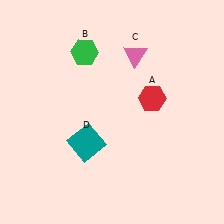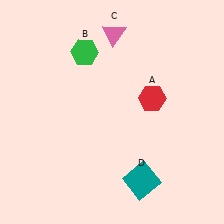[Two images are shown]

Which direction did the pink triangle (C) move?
The pink triangle (C) moved left.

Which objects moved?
The objects that moved are: the pink triangle (C), the teal square (D).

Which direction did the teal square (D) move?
The teal square (D) moved right.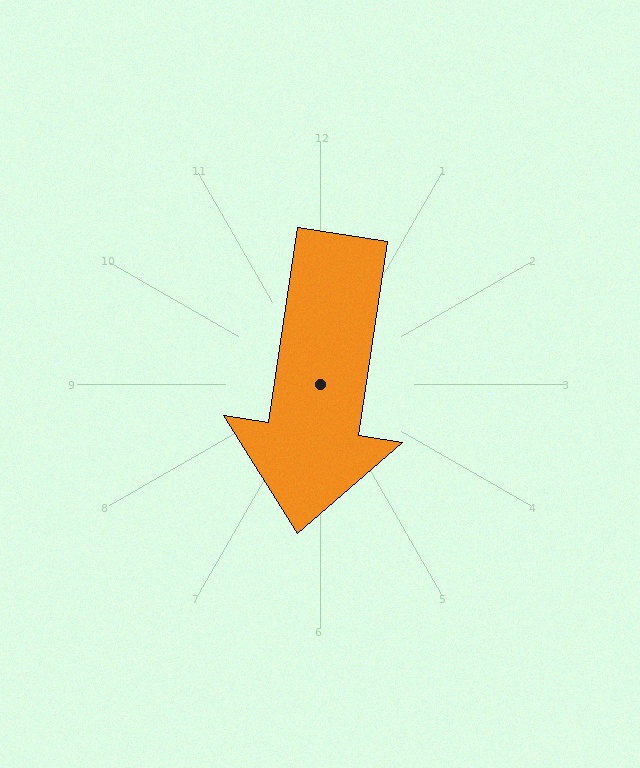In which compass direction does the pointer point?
South.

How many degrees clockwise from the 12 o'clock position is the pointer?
Approximately 189 degrees.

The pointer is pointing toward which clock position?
Roughly 6 o'clock.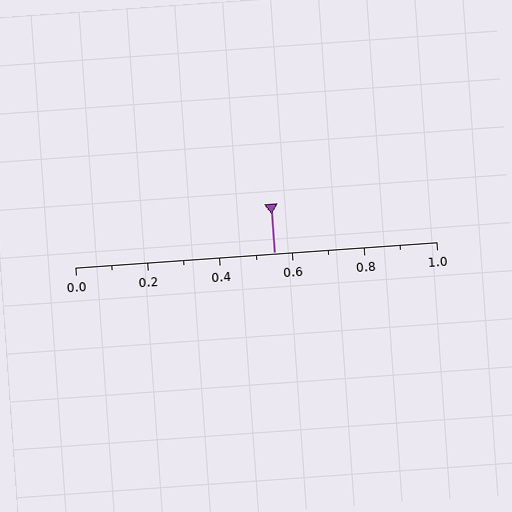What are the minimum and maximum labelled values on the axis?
The axis runs from 0.0 to 1.0.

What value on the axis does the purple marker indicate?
The marker indicates approximately 0.55.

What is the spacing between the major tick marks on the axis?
The major ticks are spaced 0.2 apart.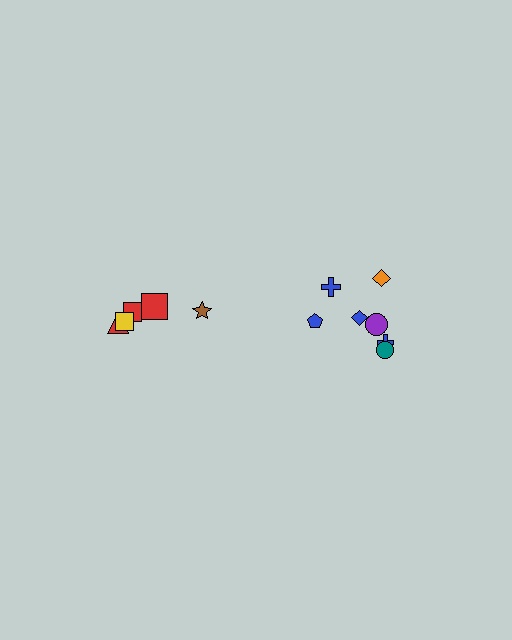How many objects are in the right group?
There are 7 objects.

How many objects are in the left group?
There are 5 objects.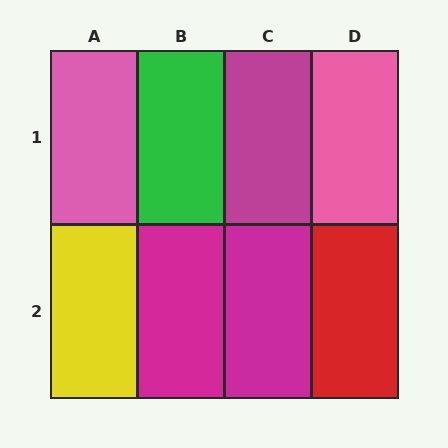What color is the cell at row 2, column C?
Magenta.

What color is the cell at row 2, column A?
Yellow.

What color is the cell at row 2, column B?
Magenta.